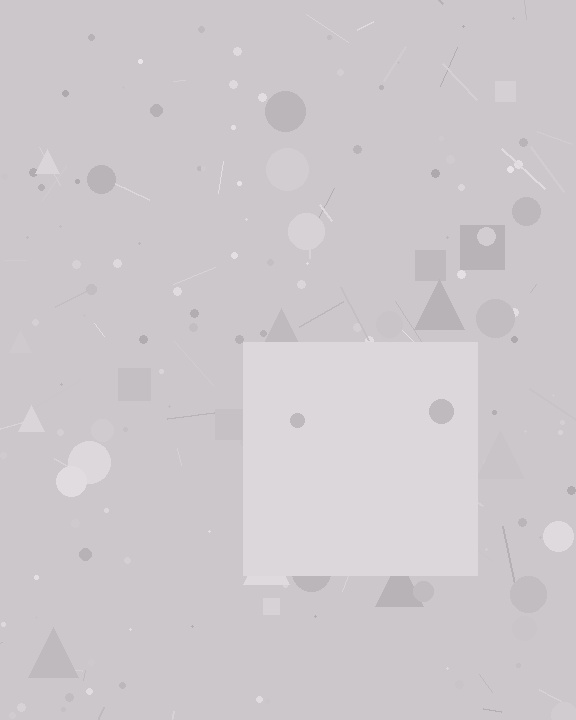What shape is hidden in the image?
A square is hidden in the image.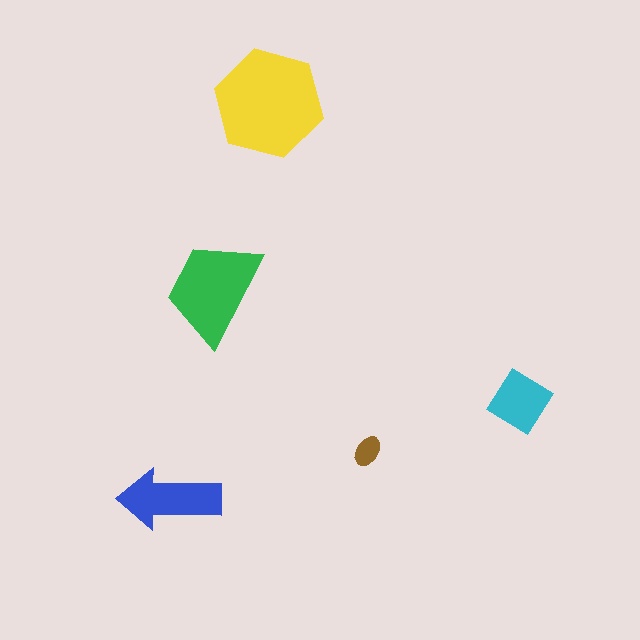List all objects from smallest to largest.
The brown ellipse, the cyan diamond, the blue arrow, the green trapezoid, the yellow hexagon.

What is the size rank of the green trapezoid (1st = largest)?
2nd.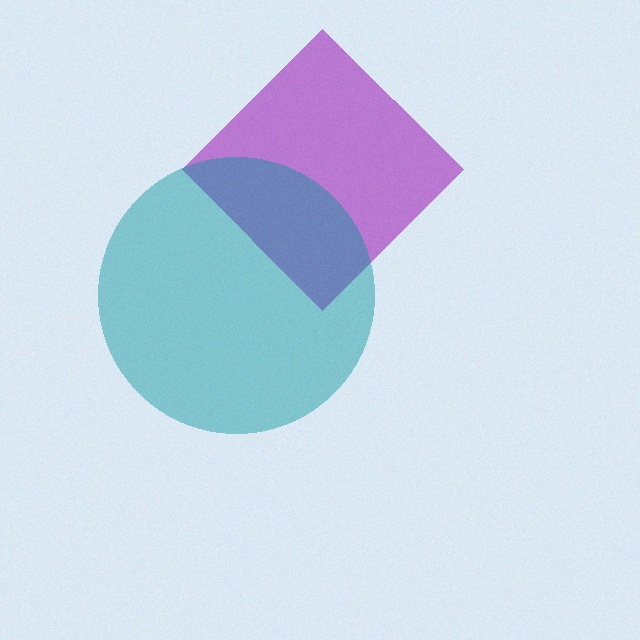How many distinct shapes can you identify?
There are 2 distinct shapes: a purple diamond, a teal circle.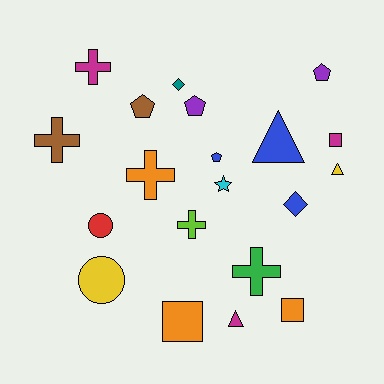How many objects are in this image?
There are 20 objects.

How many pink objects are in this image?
There are no pink objects.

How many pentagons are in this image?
There are 4 pentagons.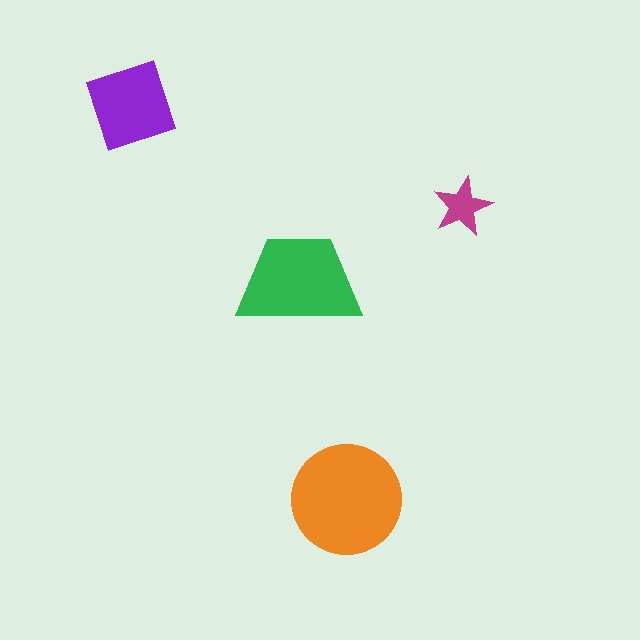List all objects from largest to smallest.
The orange circle, the green trapezoid, the purple square, the magenta star.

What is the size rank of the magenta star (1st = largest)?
4th.